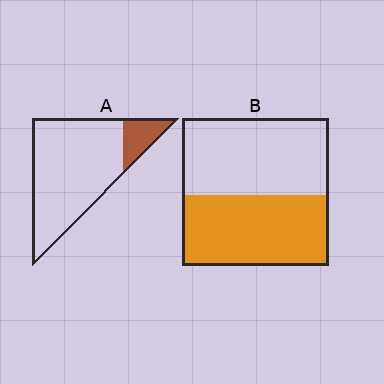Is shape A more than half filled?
No.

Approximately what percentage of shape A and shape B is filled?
A is approximately 15% and B is approximately 50%.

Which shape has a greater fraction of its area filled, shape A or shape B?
Shape B.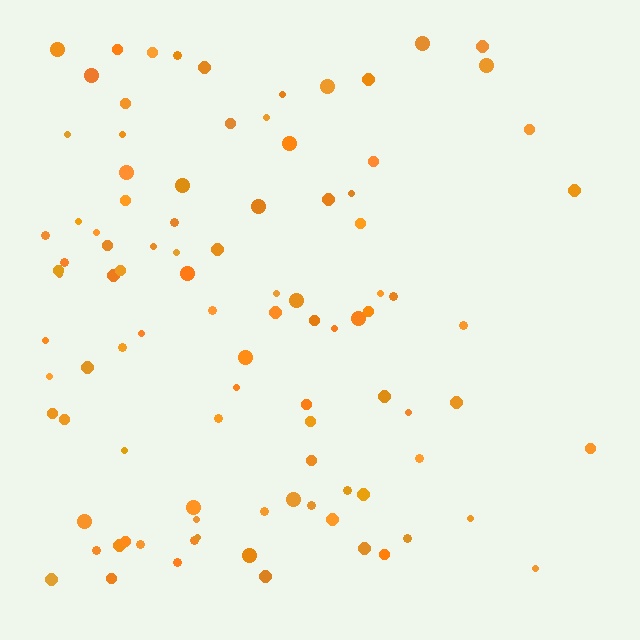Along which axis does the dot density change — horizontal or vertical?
Horizontal.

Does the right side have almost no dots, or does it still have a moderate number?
Still a moderate number, just noticeably fewer than the left.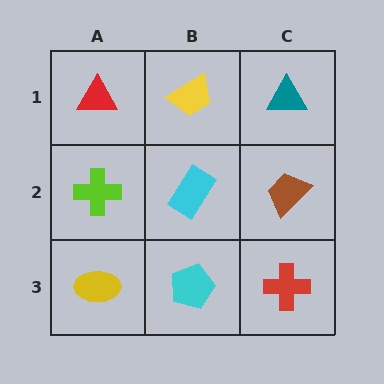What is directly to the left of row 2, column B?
A lime cross.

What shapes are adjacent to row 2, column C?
A teal triangle (row 1, column C), a red cross (row 3, column C), a cyan rectangle (row 2, column B).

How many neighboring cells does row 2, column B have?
4.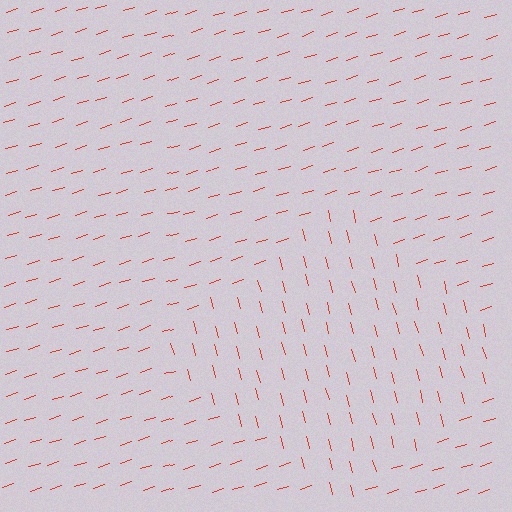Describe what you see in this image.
The image is filled with small red line segments. A diamond region in the image has lines oriented differently from the surrounding lines, creating a visible texture boundary.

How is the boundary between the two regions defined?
The boundary is defined purely by a change in line orientation (approximately 87 degrees difference). All lines are the same color and thickness.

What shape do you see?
I see a diamond.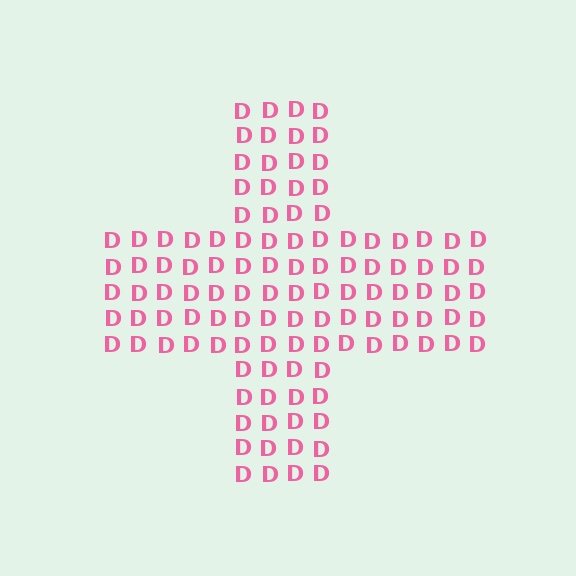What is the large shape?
The large shape is a cross.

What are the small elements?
The small elements are letter D's.